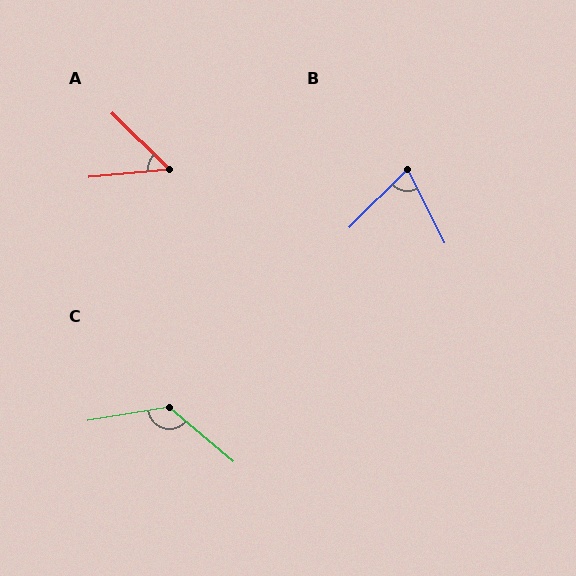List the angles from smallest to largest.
A (51°), B (72°), C (130°).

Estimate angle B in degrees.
Approximately 72 degrees.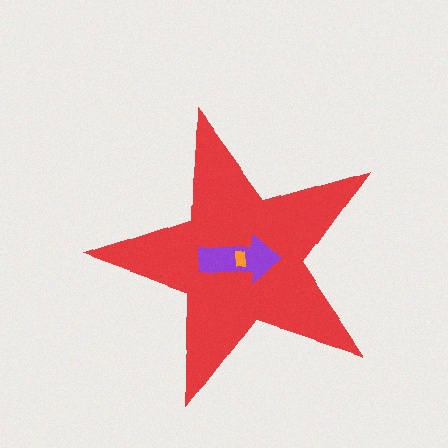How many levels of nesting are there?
3.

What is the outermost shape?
The red star.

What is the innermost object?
The orange rectangle.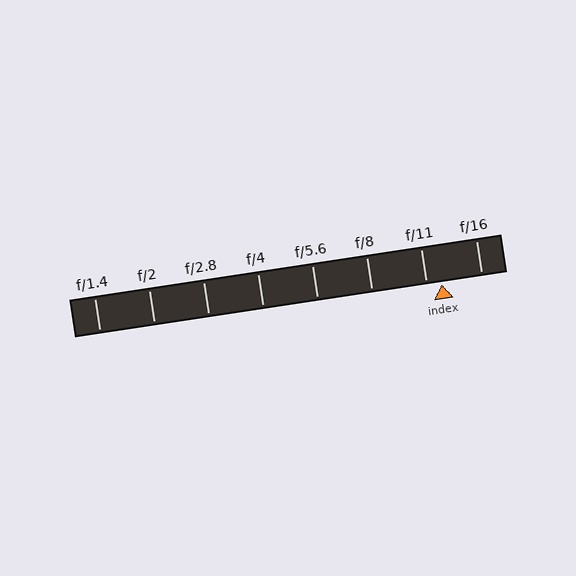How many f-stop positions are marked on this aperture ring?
There are 8 f-stop positions marked.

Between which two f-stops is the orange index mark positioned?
The index mark is between f/11 and f/16.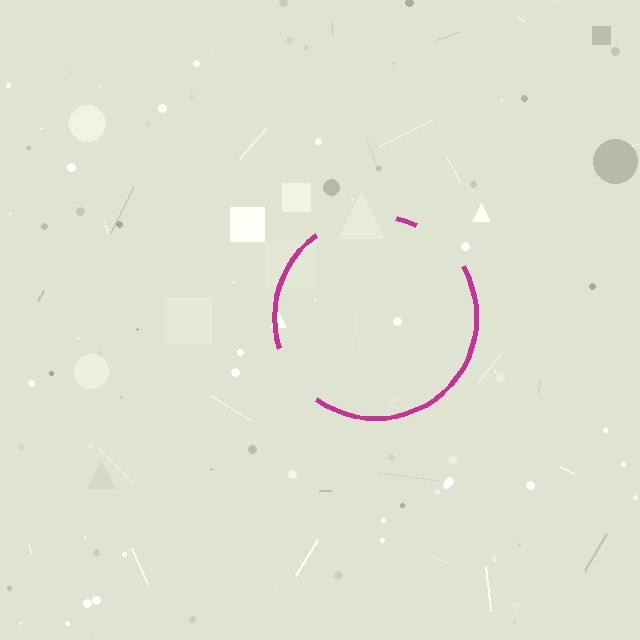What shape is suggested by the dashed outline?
The dashed outline suggests a circle.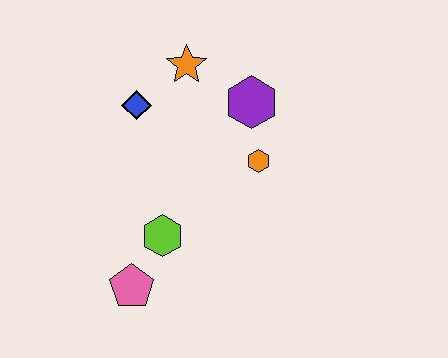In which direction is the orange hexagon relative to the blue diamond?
The orange hexagon is to the right of the blue diamond.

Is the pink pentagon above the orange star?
No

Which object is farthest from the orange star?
The pink pentagon is farthest from the orange star.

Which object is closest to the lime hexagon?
The pink pentagon is closest to the lime hexagon.